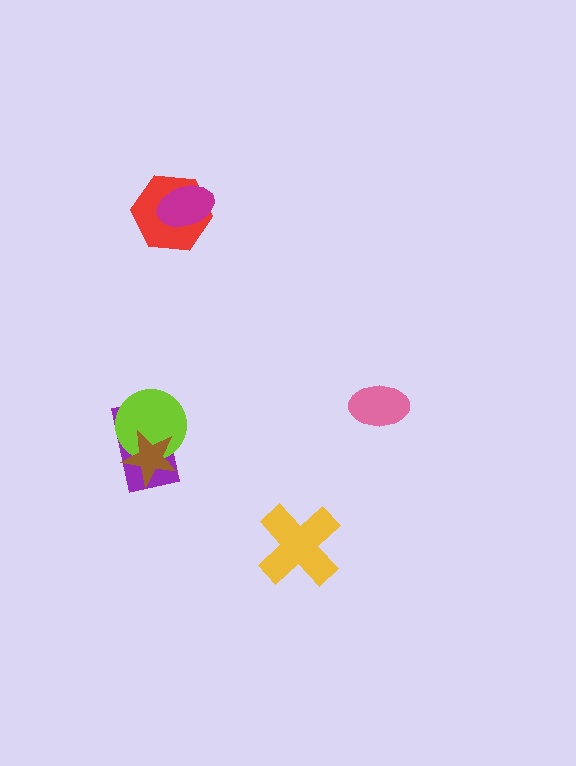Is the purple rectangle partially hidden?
Yes, it is partially covered by another shape.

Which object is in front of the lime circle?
The brown star is in front of the lime circle.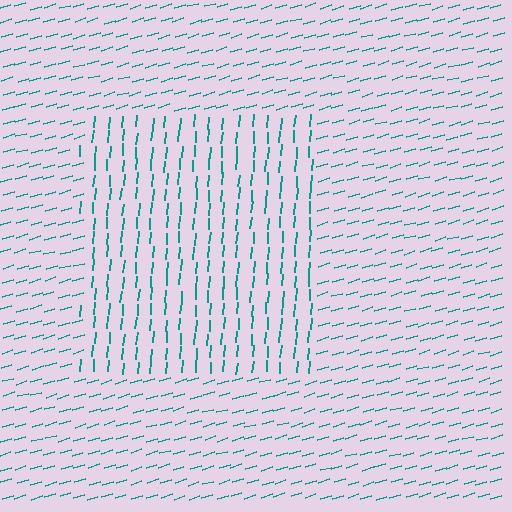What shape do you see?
I see a rectangle.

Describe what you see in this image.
The image is filled with small teal line segments. A rectangle region in the image has lines oriented differently from the surrounding lines, creating a visible texture boundary.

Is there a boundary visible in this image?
Yes, there is a texture boundary formed by a change in line orientation.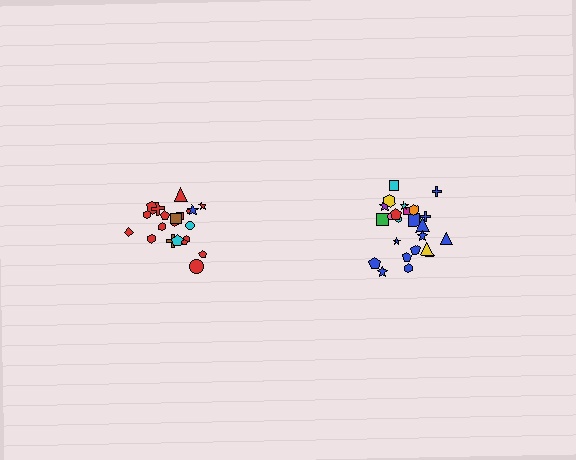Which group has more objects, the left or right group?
The right group.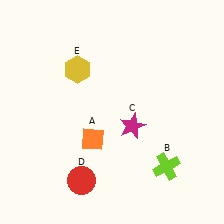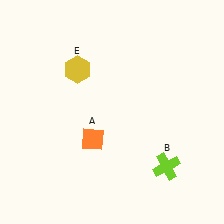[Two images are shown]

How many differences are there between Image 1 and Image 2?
There are 2 differences between the two images.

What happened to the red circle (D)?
The red circle (D) was removed in Image 2. It was in the bottom-left area of Image 1.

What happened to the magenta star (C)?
The magenta star (C) was removed in Image 2. It was in the bottom-right area of Image 1.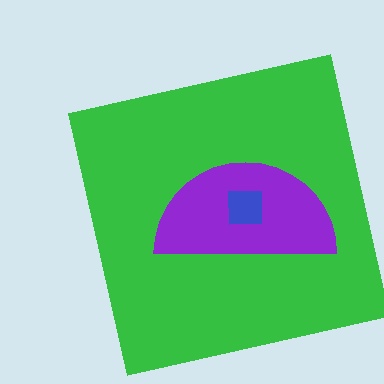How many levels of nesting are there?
3.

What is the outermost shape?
The green square.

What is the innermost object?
The blue square.